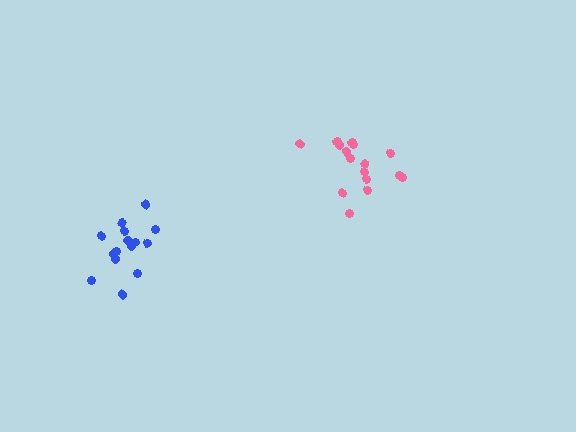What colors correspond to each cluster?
The clusters are colored: blue, pink.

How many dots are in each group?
Group 1: 15 dots, Group 2: 16 dots (31 total).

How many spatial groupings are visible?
There are 2 spatial groupings.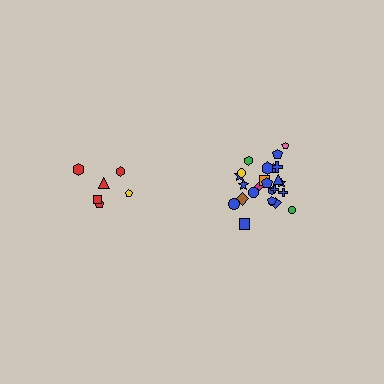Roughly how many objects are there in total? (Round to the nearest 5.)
Roughly 30 objects in total.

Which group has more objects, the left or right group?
The right group.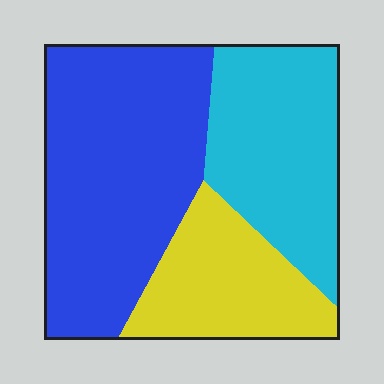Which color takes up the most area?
Blue, at roughly 45%.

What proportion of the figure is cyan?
Cyan takes up about one third (1/3) of the figure.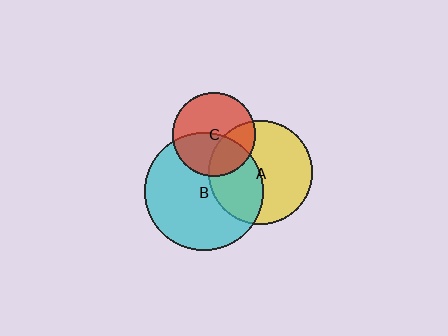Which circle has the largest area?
Circle B (cyan).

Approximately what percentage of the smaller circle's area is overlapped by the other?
Approximately 30%.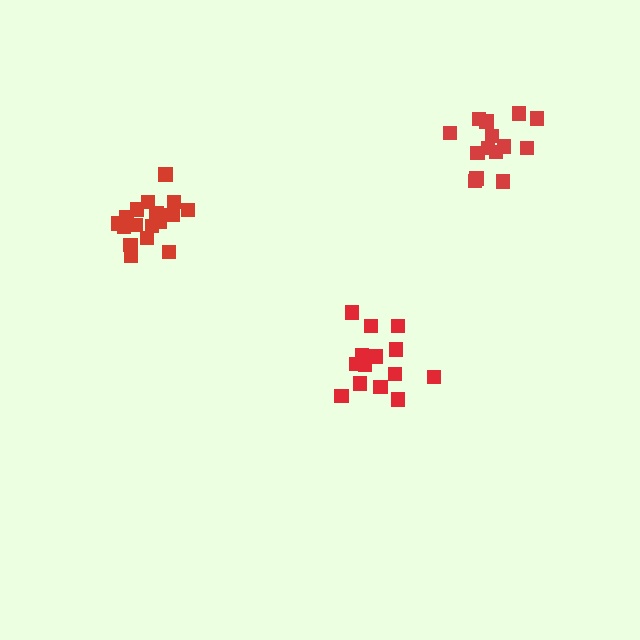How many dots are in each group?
Group 1: 14 dots, Group 2: 15 dots, Group 3: 19 dots (48 total).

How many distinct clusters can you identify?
There are 3 distinct clusters.